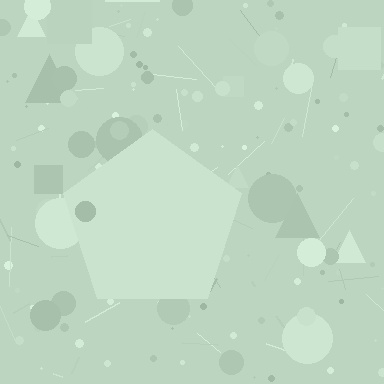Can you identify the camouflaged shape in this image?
The camouflaged shape is a pentagon.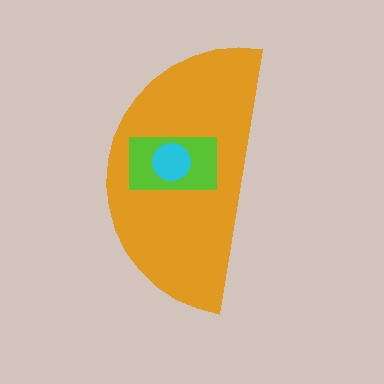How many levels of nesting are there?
3.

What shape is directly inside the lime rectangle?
The cyan circle.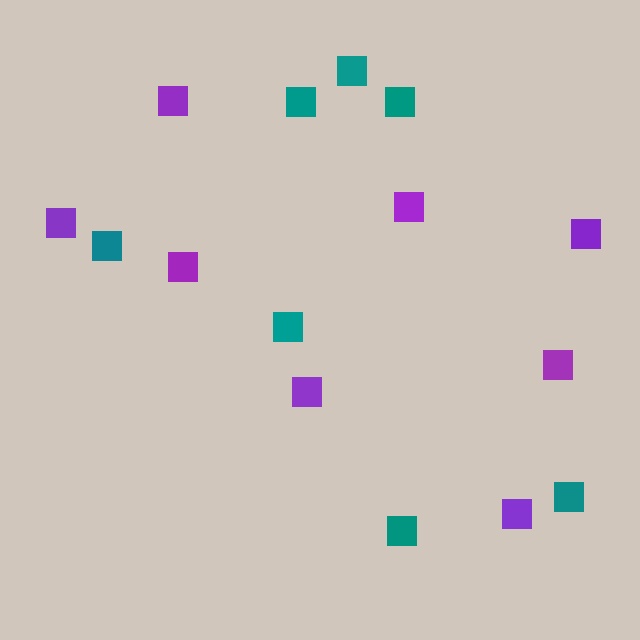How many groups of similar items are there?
There are 2 groups: one group of teal squares (7) and one group of purple squares (8).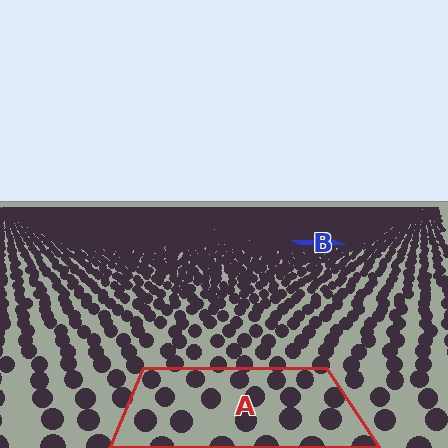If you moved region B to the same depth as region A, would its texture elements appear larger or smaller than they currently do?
They would appear larger. At a closer depth, the same texture elements are projected at a bigger on-screen size.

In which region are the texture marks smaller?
The texture marks are smaller in region B, because it is farther away.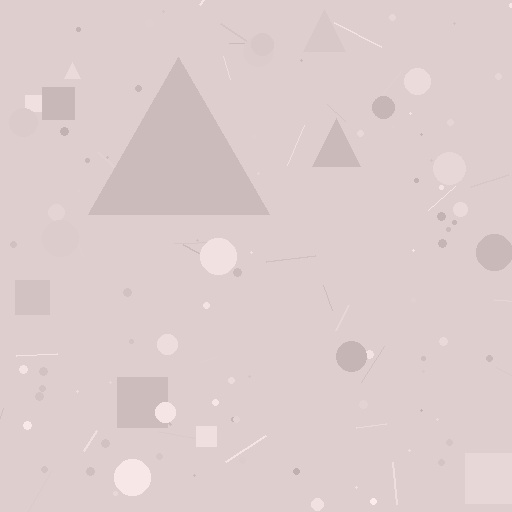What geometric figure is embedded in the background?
A triangle is embedded in the background.